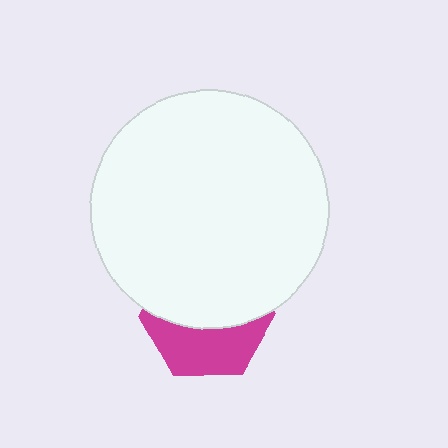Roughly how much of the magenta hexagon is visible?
A small part of it is visible (roughly 42%).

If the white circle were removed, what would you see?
You would see the complete magenta hexagon.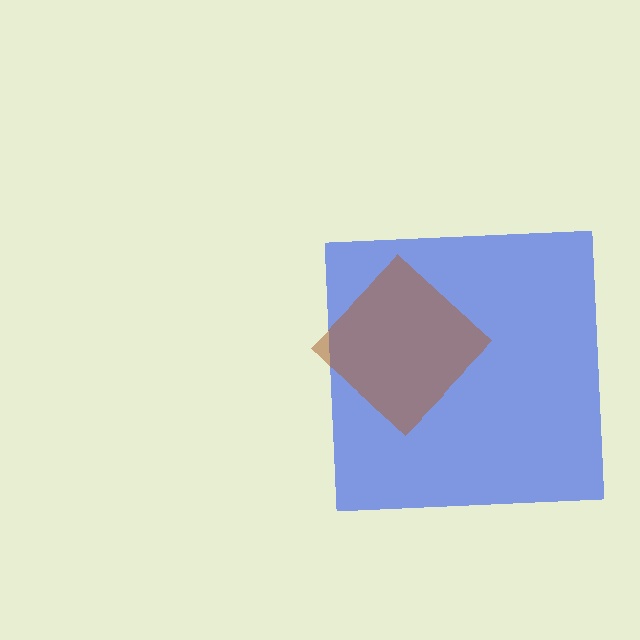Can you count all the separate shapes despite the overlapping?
Yes, there are 2 separate shapes.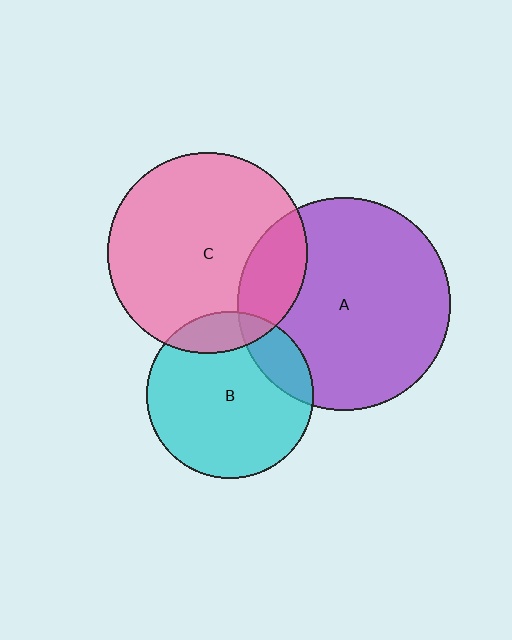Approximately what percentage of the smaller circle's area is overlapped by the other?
Approximately 15%.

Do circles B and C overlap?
Yes.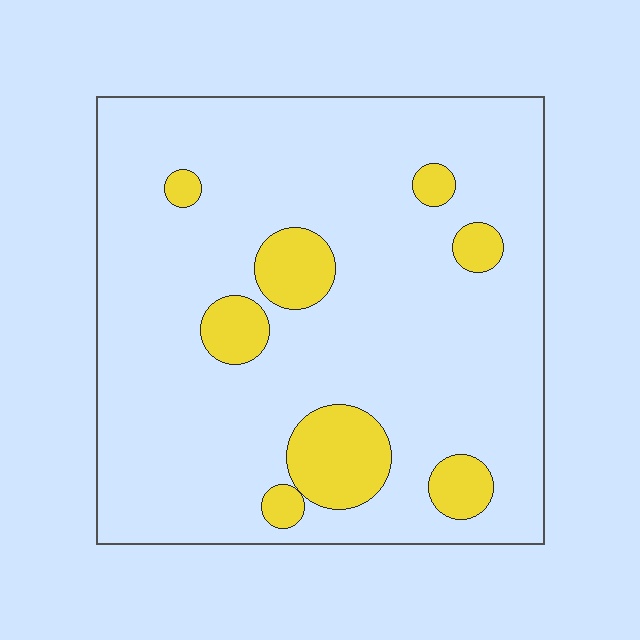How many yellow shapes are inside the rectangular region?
8.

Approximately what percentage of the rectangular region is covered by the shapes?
Approximately 15%.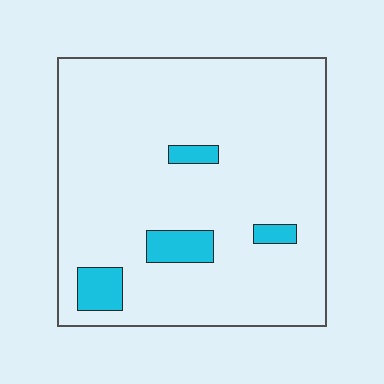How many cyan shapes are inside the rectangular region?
4.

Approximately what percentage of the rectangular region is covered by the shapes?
Approximately 10%.